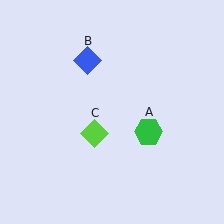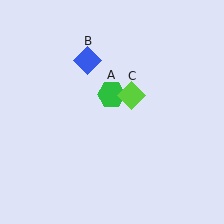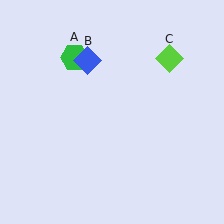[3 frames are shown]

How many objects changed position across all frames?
2 objects changed position: green hexagon (object A), lime diamond (object C).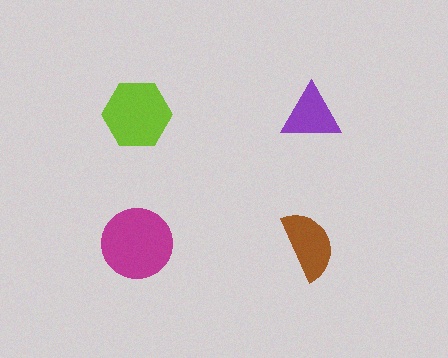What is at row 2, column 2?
A brown semicircle.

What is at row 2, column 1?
A magenta circle.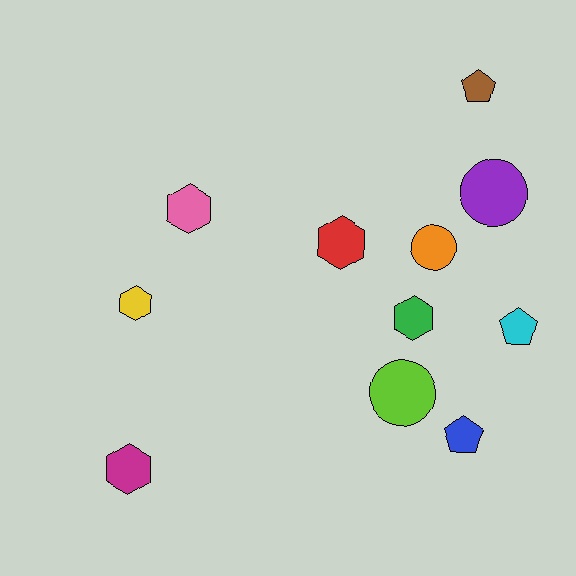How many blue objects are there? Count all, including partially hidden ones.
There is 1 blue object.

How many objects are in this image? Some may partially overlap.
There are 11 objects.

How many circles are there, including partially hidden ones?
There are 3 circles.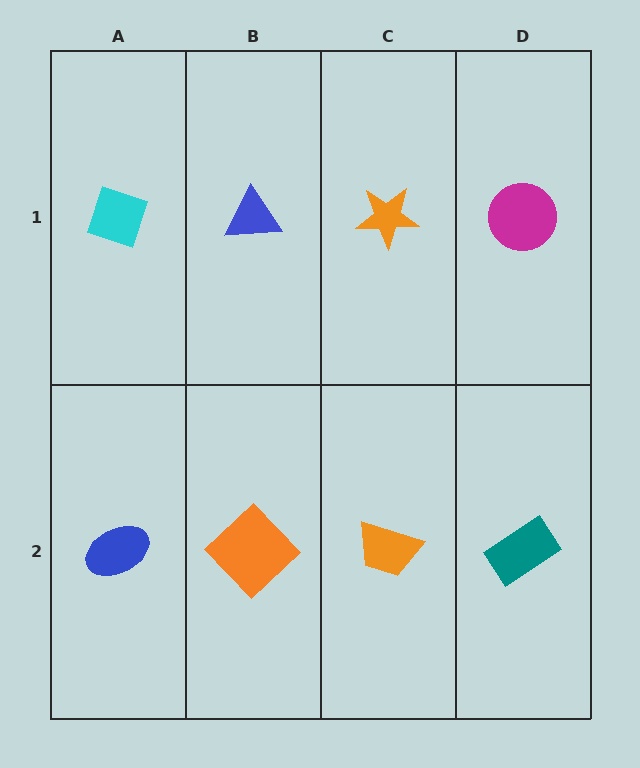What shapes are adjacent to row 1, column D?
A teal rectangle (row 2, column D), an orange star (row 1, column C).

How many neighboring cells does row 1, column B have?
3.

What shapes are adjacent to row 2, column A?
A cyan diamond (row 1, column A), an orange diamond (row 2, column B).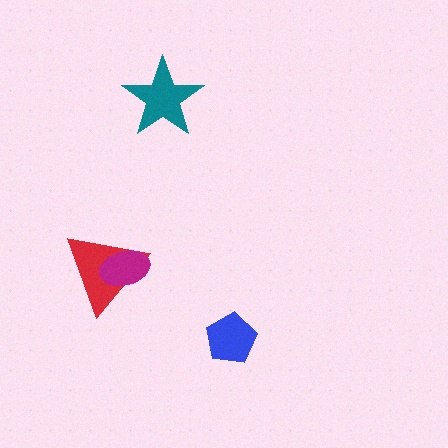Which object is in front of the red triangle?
The magenta ellipse is in front of the red triangle.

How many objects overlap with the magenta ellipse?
1 object overlaps with the magenta ellipse.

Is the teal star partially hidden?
No, no other shape covers it.